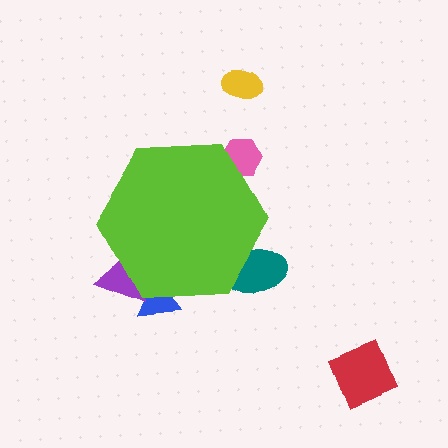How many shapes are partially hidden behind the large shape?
4 shapes are partially hidden.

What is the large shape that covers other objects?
A lime hexagon.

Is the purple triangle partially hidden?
Yes, the purple triangle is partially hidden behind the lime hexagon.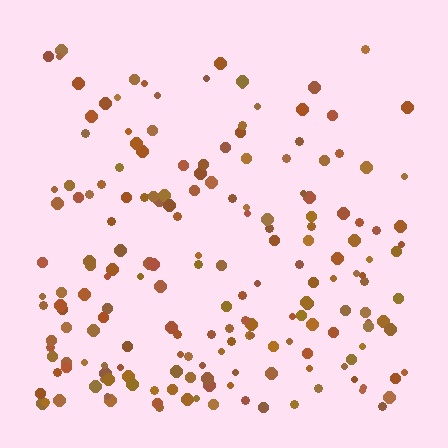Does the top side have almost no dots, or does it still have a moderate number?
Still a moderate number, just noticeably fewer than the bottom.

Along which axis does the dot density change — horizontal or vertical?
Vertical.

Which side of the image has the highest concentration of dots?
The bottom.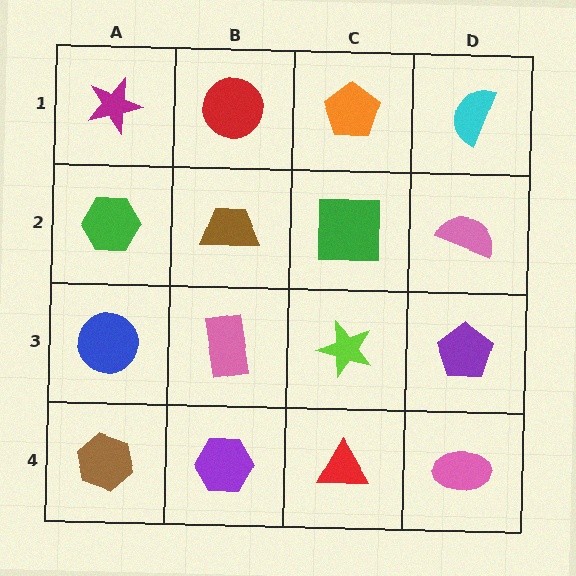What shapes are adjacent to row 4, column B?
A pink rectangle (row 3, column B), a brown hexagon (row 4, column A), a red triangle (row 4, column C).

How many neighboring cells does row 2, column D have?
3.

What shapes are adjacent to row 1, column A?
A green hexagon (row 2, column A), a red circle (row 1, column B).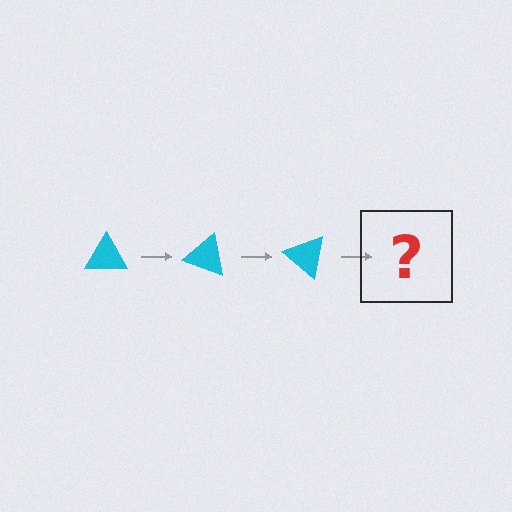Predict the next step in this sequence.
The next step is a cyan triangle rotated 60 degrees.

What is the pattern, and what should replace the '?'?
The pattern is that the triangle rotates 20 degrees each step. The '?' should be a cyan triangle rotated 60 degrees.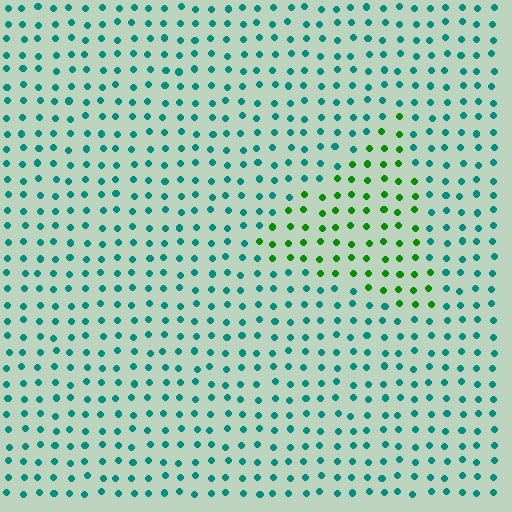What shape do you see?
I see a triangle.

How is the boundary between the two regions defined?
The boundary is defined purely by a slight shift in hue (about 54 degrees). Spacing, size, and orientation are identical on both sides.